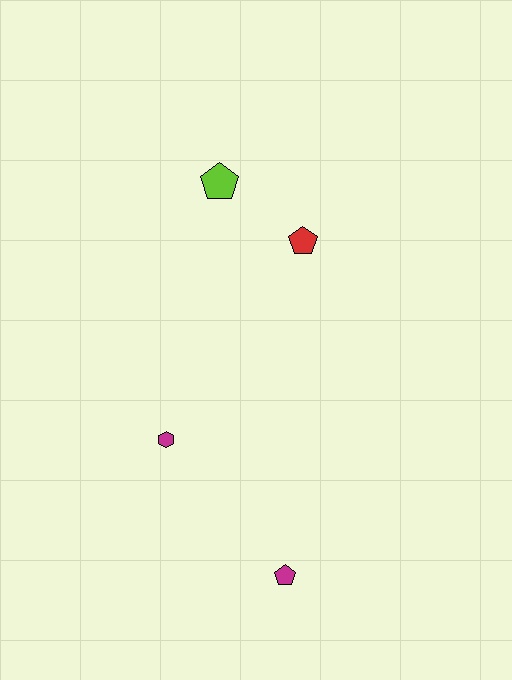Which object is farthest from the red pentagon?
The magenta pentagon is farthest from the red pentagon.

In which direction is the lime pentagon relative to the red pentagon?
The lime pentagon is to the left of the red pentagon.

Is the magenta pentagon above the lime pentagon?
No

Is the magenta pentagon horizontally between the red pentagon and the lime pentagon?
Yes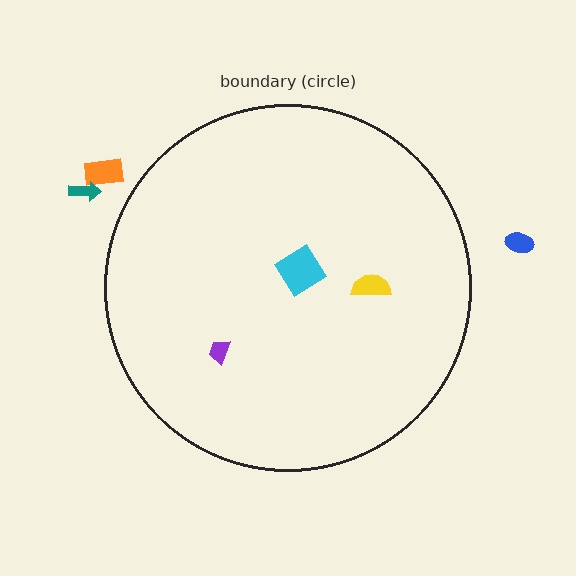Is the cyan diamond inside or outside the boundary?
Inside.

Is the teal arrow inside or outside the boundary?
Outside.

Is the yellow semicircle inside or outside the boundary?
Inside.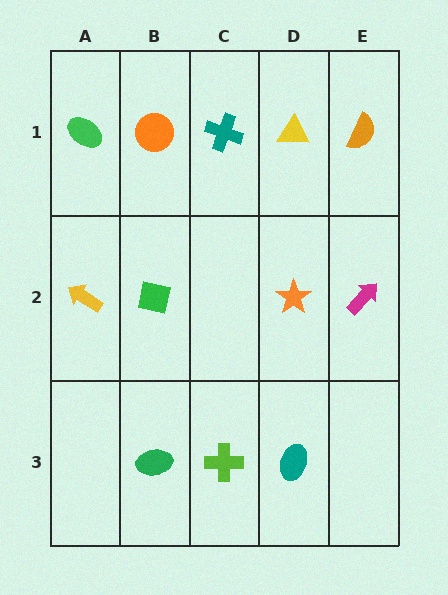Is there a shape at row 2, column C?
No, that cell is empty.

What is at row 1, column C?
A teal cross.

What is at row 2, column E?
A magenta arrow.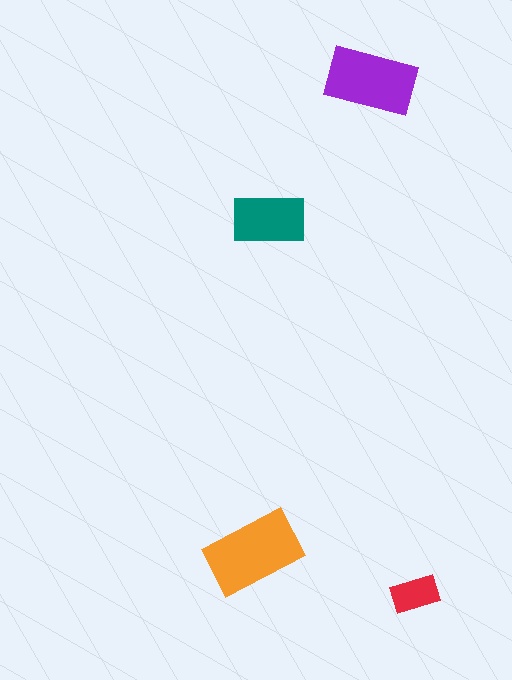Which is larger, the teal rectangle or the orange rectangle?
The orange one.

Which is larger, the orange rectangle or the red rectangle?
The orange one.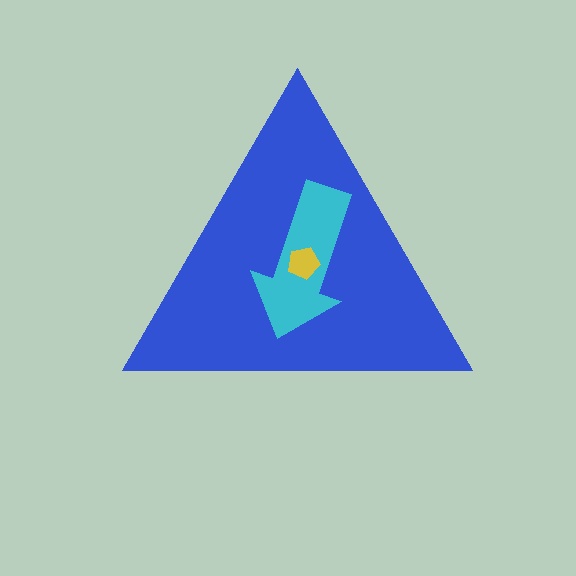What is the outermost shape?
The blue triangle.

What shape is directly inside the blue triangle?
The cyan arrow.